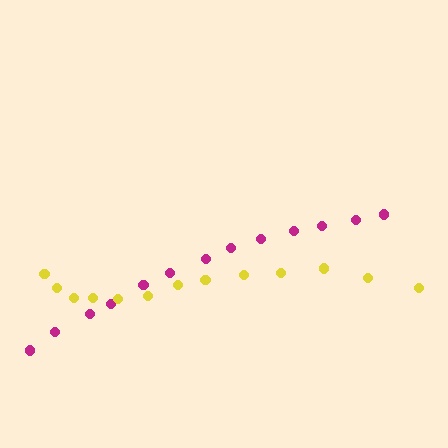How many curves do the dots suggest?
There are 2 distinct paths.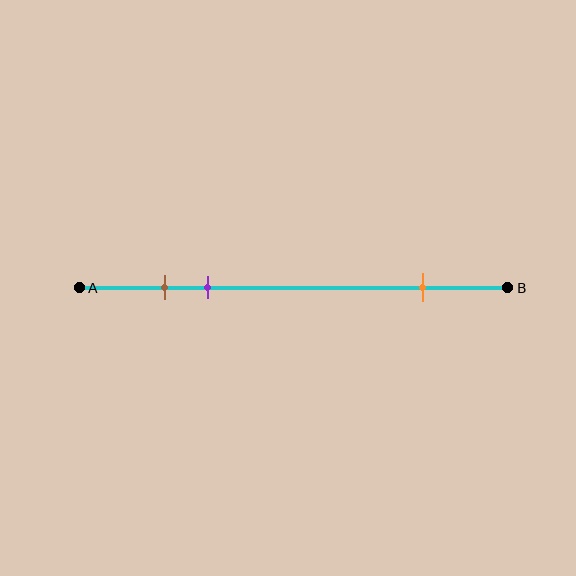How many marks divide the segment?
There are 3 marks dividing the segment.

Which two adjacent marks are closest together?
The brown and purple marks are the closest adjacent pair.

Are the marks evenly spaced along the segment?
No, the marks are not evenly spaced.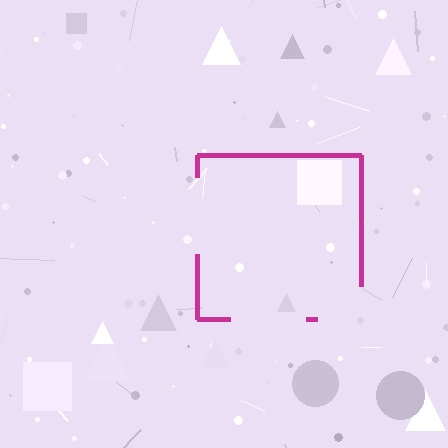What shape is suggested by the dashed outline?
The dashed outline suggests a square.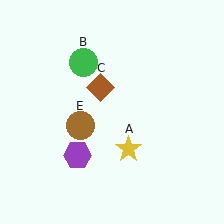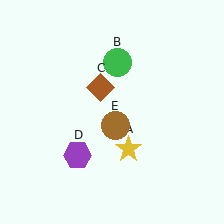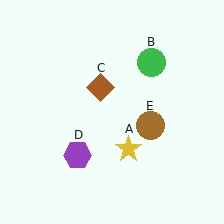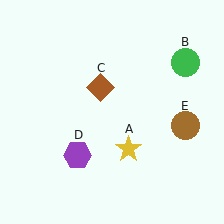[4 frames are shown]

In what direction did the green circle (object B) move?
The green circle (object B) moved right.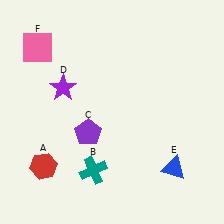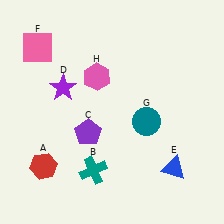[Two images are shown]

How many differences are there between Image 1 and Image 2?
There are 2 differences between the two images.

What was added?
A teal circle (G), a pink hexagon (H) were added in Image 2.